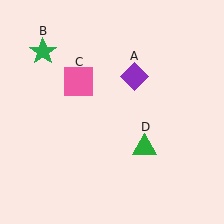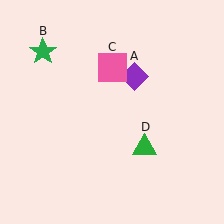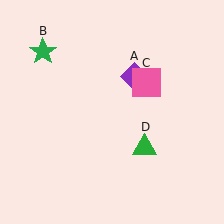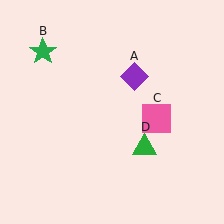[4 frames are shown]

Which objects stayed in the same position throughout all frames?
Purple diamond (object A) and green star (object B) and green triangle (object D) remained stationary.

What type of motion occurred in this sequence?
The pink square (object C) rotated clockwise around the center of the scene.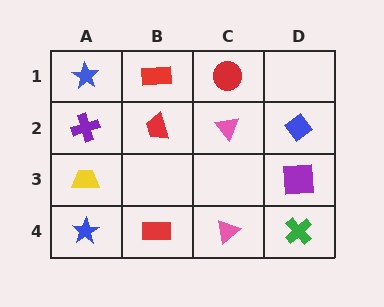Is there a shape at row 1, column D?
No, that cell is empty.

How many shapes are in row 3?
2 shapes.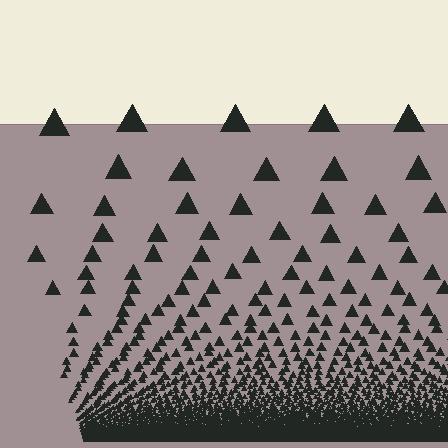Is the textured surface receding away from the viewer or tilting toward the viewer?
The surface appears to tilt toward the viewer. Texture elements get larger and sparser toward the top.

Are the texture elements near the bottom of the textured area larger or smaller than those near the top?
Smaller. The gradient is inverted — elements near the bottom are smaller and denser.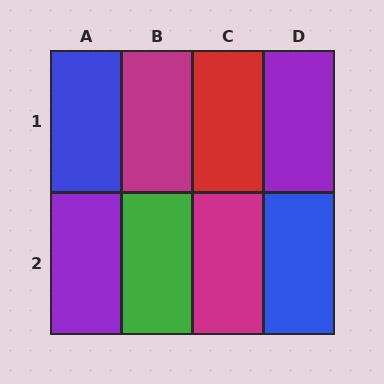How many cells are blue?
2 cells are blue.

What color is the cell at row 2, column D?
Blue.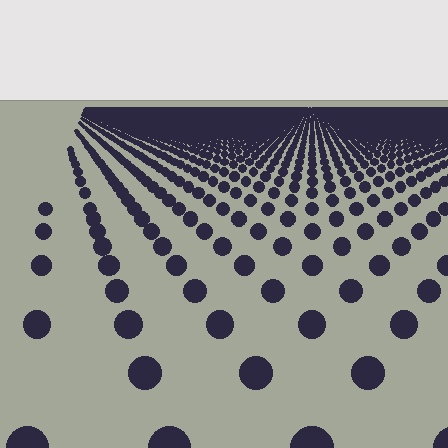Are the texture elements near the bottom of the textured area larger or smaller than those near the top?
Larger. Near the bottom, elements are closer to the viewer and appear at a bigger on-screen size.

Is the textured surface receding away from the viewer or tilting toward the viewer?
The surface is receding away from the viewer. Texture elements get smaller and denser toward the top.